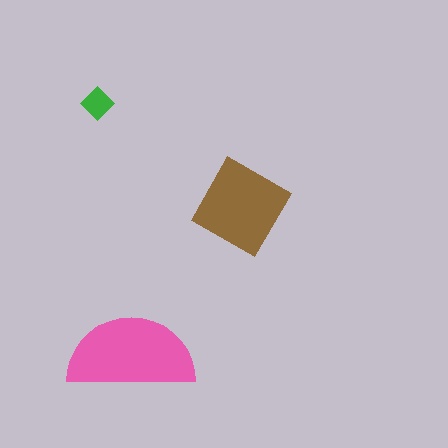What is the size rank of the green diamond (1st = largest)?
3rd.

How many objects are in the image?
There are 3 objects in the image.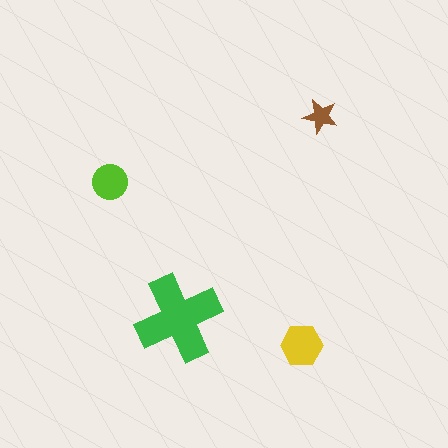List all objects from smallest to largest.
The brown star, the lime circle, the yellow hexagon, the green cross.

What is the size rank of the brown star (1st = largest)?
4th.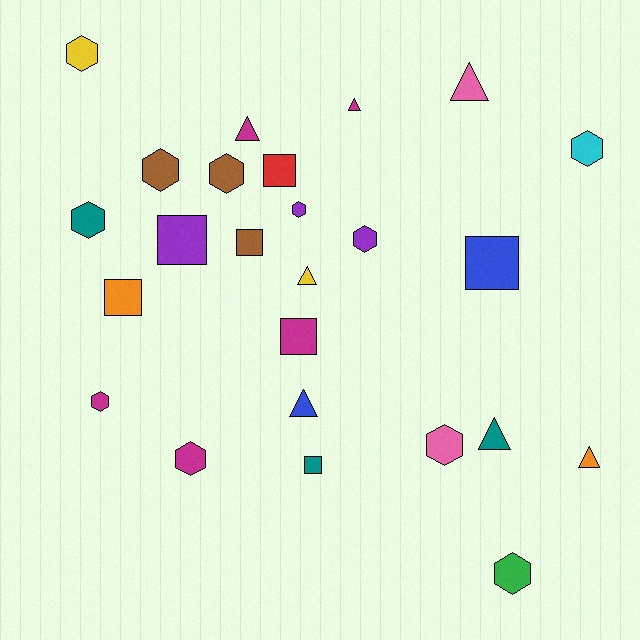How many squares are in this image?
There are 7 squares.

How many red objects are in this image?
There is 1 red object.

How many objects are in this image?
There are 25 objects.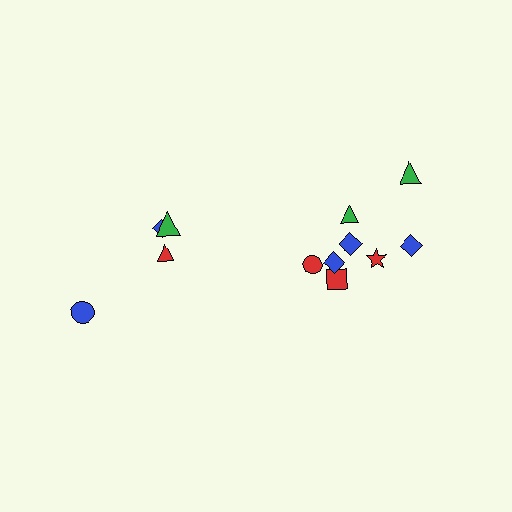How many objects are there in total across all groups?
There are 12 objects.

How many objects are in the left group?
There are 4 objects.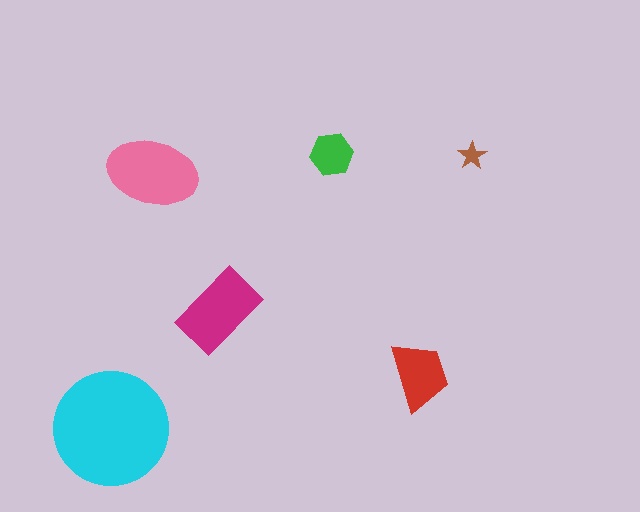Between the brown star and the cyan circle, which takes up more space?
The cyan circle.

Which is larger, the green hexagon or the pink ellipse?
The pink ellipse.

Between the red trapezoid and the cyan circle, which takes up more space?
The cyan circle.